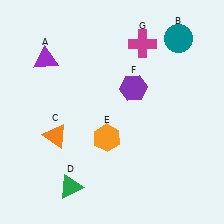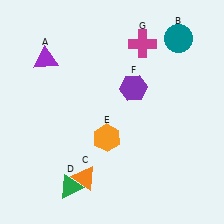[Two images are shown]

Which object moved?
The orange triangle (C) moved down.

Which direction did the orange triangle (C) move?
The orange triangle (C) moved down.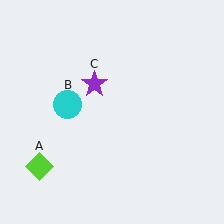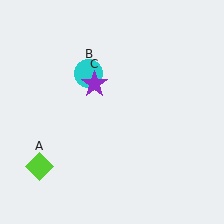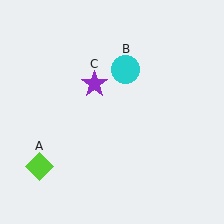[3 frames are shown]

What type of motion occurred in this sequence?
The cyan circle (object B) rotated clockwise around the center of the scene.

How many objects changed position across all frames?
1 object changed position: cyan circle (object B).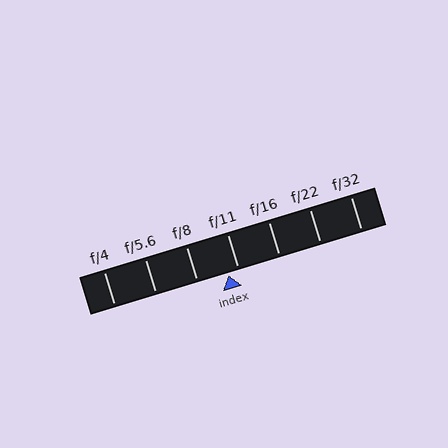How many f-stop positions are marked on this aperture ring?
There are 7 f-stop positions marked.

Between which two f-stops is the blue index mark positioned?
The index mark is between f/8 and f/11.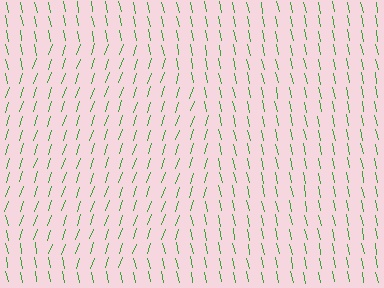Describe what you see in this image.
The image is filled with small green line segments. A circle region in the image has lines oriented differently from the surrounding lines, creating a visible texture boundary.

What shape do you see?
I see a circle.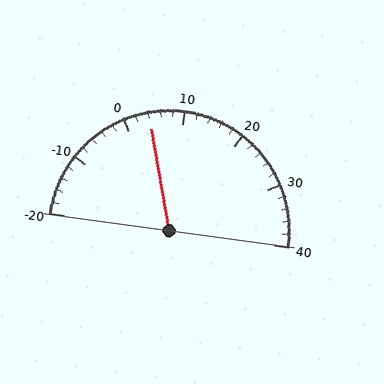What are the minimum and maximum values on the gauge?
The gauge ranges from -20 to 40.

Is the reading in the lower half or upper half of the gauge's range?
The reading is in the lower half of the range (-20 to 40).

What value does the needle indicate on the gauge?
The needle indicates approximately 4.